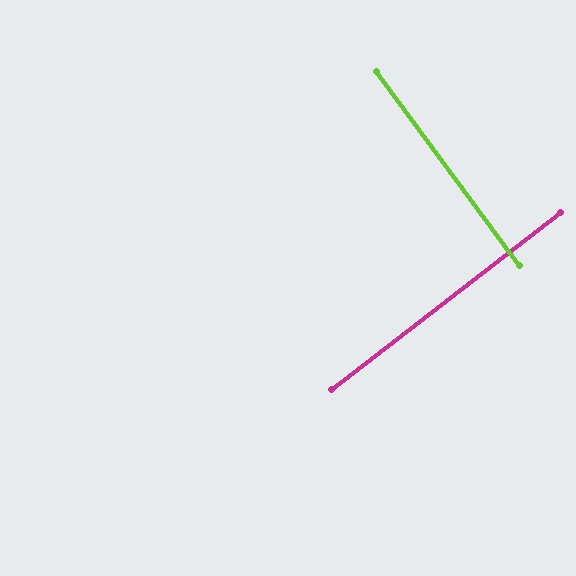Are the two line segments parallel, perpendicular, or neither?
Perpendicular — they meet at approximately 89°.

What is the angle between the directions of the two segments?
Approximately 89 degrees.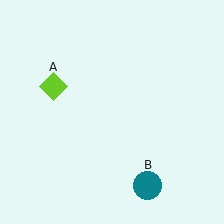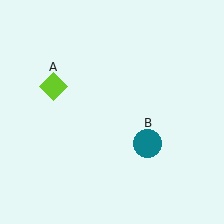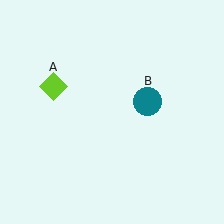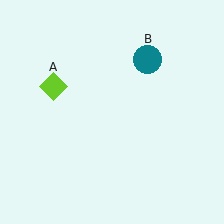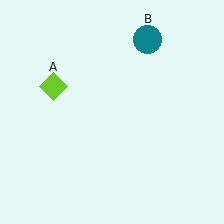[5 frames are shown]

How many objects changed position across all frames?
1 object changed position: teal circle (object B).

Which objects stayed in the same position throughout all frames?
Lime diamond (object A) remained stationary.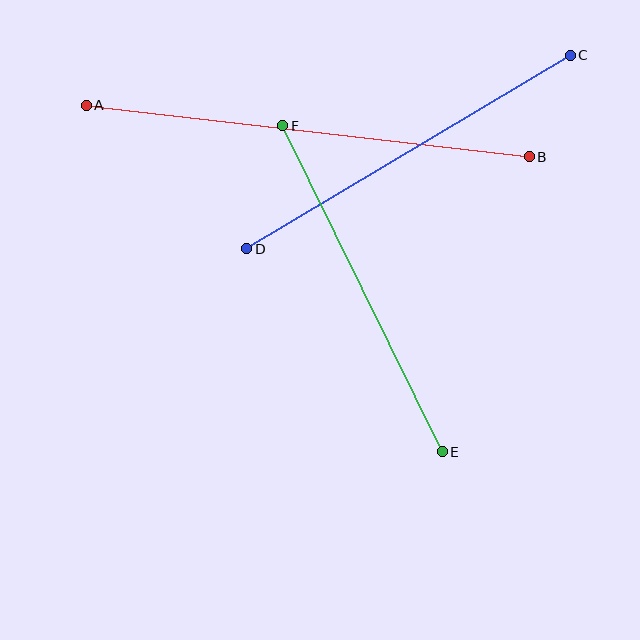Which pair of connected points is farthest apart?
Points A and B are farthest apart.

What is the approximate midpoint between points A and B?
The midpoint is at approximately (308, 131) pixels.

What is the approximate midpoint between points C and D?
The midpoint is at approximately (409, 152) pixels.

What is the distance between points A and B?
The distance is approximately 446 pixels.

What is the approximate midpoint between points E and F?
The midpoint is at approximately (363, 289) pixels.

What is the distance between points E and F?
The distance is approximately 363 pixels.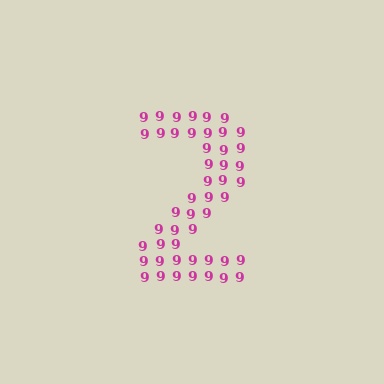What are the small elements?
The small elements are digit 9's.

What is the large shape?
The large shape is the digit 2.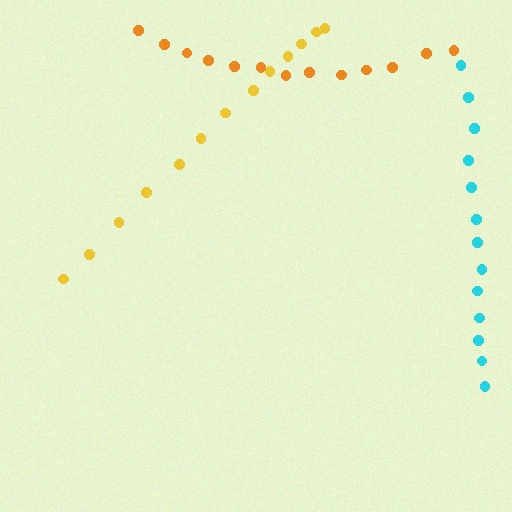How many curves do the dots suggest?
There are 3 distinct paths.